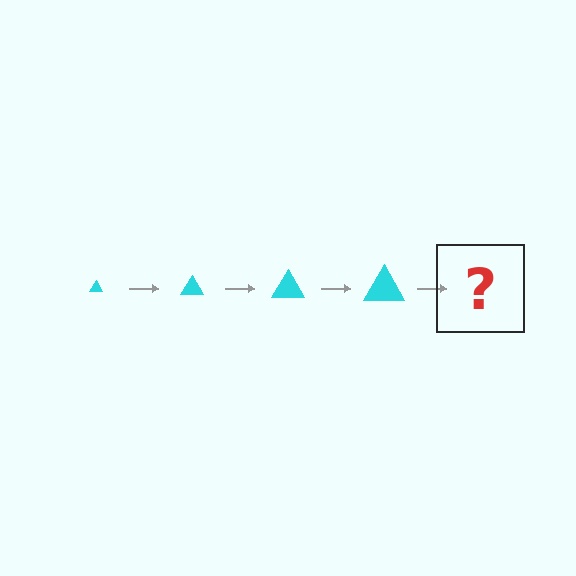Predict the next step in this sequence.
The next step is a cyan triangle, larger than the previous one.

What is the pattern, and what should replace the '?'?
The pattern is that the triangle gets progressively larger each step. The '?' should be a cyan triangle, larger than the previous one.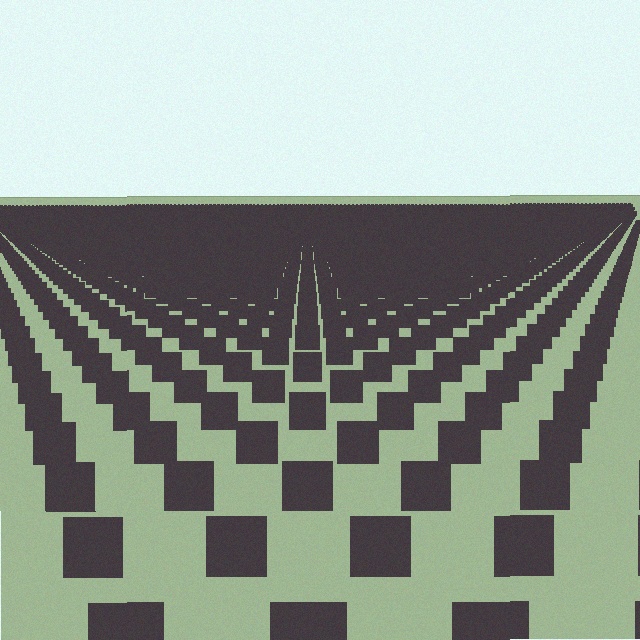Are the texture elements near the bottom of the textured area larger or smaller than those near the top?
Larger. Near the bottom, elements are closer to the viewer and appear at a bigger on-screen size.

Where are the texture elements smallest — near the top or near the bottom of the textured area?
Near the top.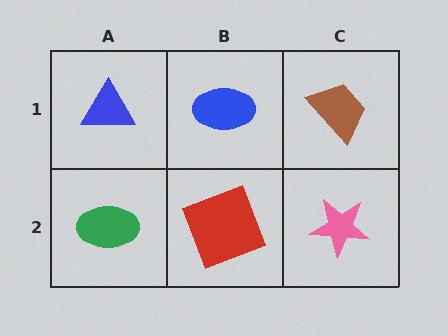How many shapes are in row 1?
3 shapes.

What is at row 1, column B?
A blue ellipse.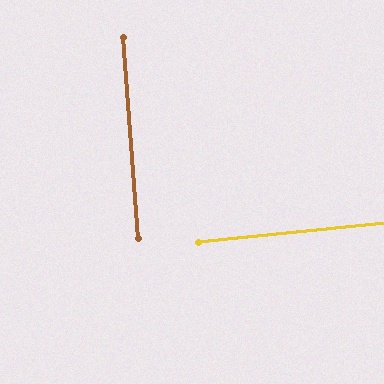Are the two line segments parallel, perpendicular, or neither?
Perpendicular — they meet at approximately 88°.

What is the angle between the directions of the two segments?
Approximately 88 degrees.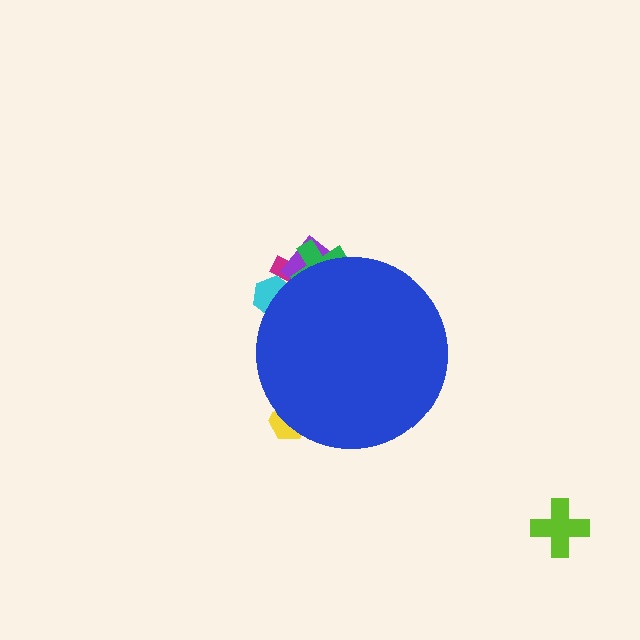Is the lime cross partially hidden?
No, the lime cross is fully visible.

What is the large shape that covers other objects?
A blue circle.